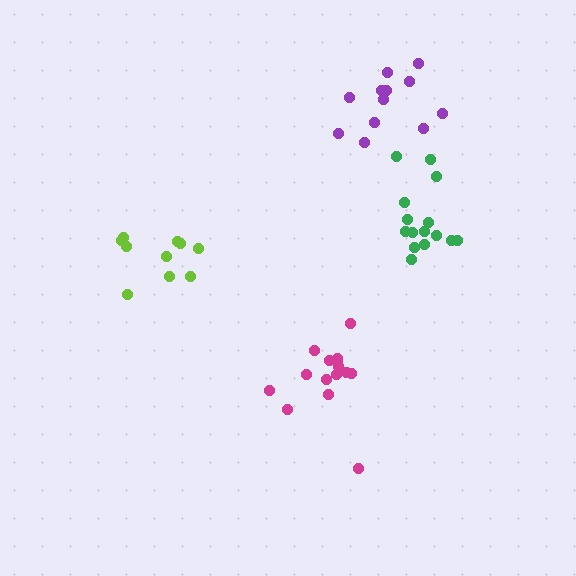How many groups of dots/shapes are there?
There are 4 groups.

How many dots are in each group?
Group 1: 15 dots, Group 2: 10 dots, Group 3: 15 dots, Group 4: 12 dots (52 total).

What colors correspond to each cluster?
The clusters are colored: green, lime, magenta, purple.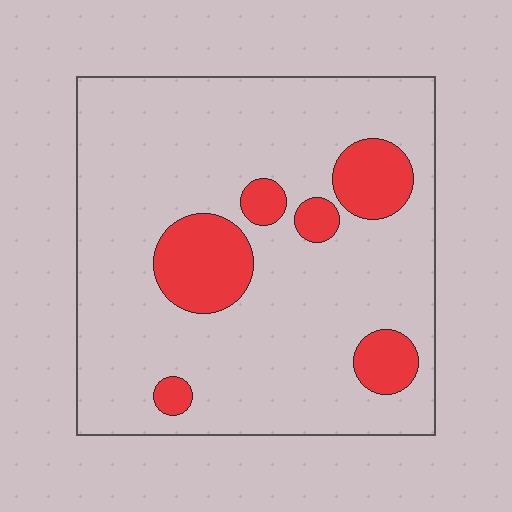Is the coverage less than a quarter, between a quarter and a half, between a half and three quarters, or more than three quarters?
Less than a quarter.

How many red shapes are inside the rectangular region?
6.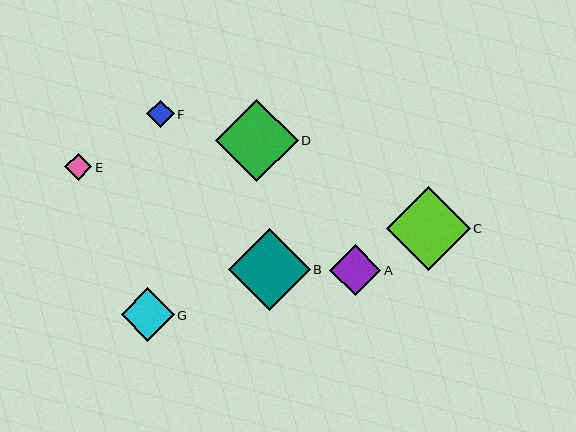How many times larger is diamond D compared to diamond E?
Diamond D is approximately 3.1 times the size of diamond E.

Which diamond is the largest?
Diamond C is the largest with a size of approximately 84 pixels.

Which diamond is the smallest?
Diamond E is the smallest with a size of approximately 27 pixels.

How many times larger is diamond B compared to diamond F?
Diamond B is approximately 3.0 times the size of diamond F.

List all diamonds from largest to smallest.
From largest to smallest: C, D, B, G, A, F, E.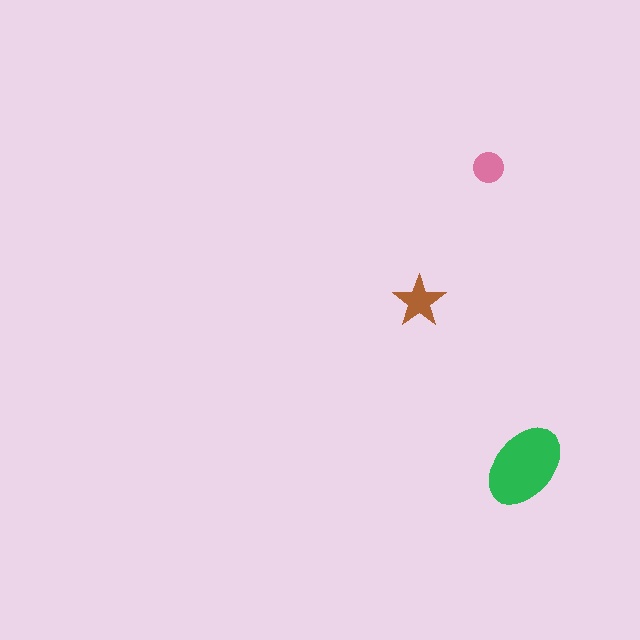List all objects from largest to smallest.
The green ellipse, the brown star, the pink circle.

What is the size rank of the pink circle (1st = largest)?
3rd.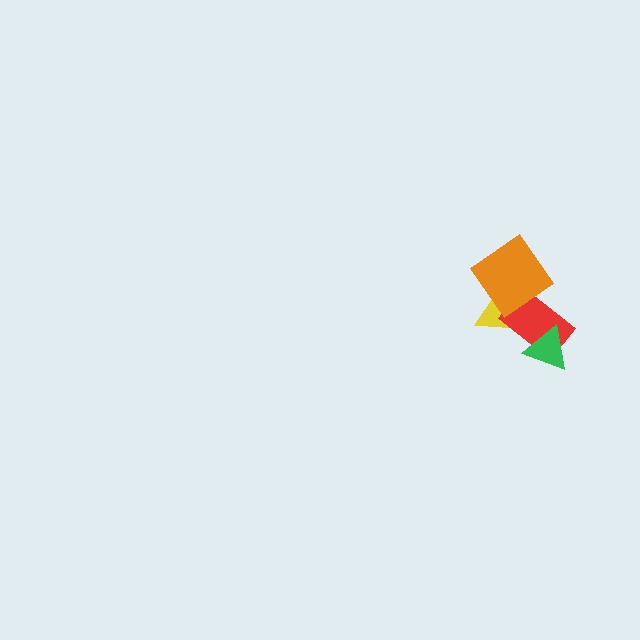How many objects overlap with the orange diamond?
2 objects overlap with the orange diamond.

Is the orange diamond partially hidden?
No, no other shape covers it.